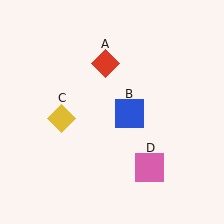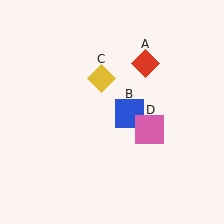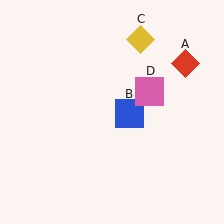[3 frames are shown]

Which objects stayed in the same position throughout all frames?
Blue square (object B) remained stationary.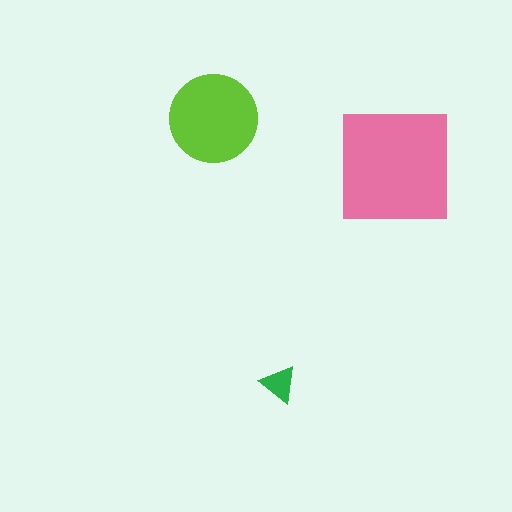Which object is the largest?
The pink square.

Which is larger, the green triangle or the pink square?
The pink square.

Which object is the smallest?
The green triangle.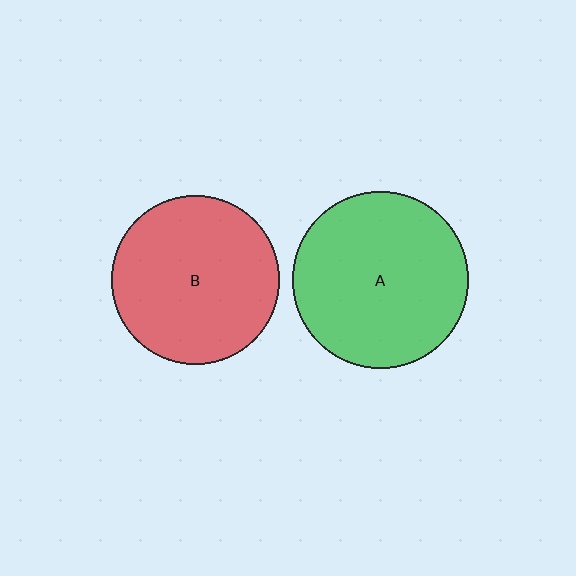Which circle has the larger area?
Circle A (green).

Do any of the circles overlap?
No, none of the circles overlap.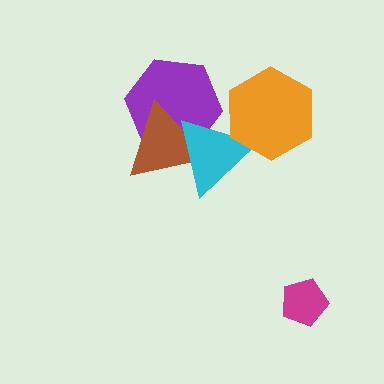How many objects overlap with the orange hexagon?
1 object overlaps with the orange hexagon.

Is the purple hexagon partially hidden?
Yes, it is partially covered by another shape.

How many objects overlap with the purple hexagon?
2 objects overlap with the purple hexagon.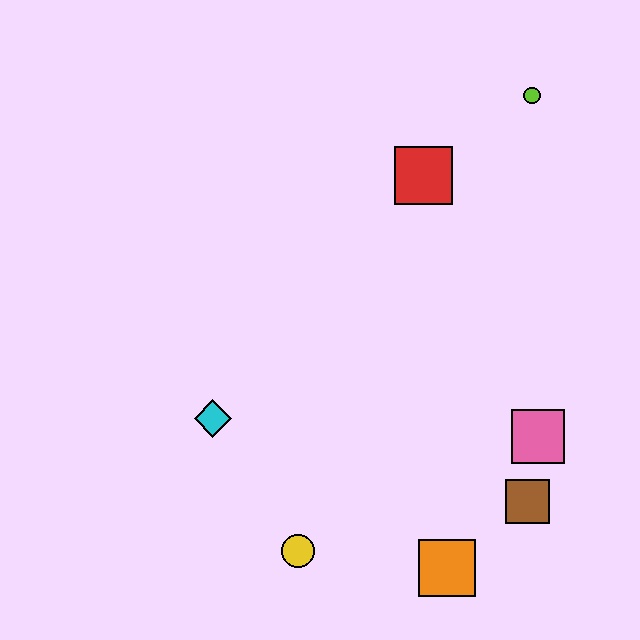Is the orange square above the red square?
No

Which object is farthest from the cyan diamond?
The lime circle is farthest from the cyan diamond.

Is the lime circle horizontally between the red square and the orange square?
No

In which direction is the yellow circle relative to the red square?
The yellow circle is below the red square.